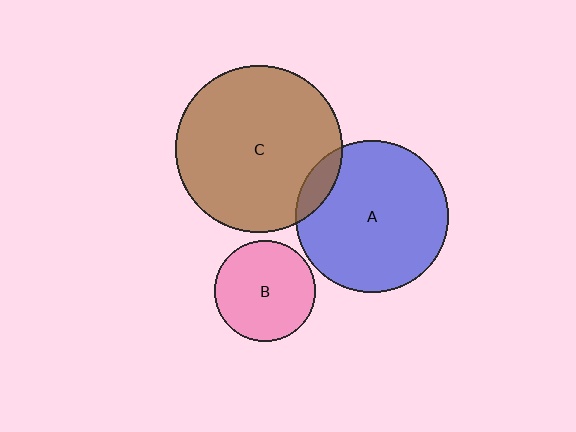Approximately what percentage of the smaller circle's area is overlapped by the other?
Approximately 10%.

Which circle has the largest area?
Circle C (brown).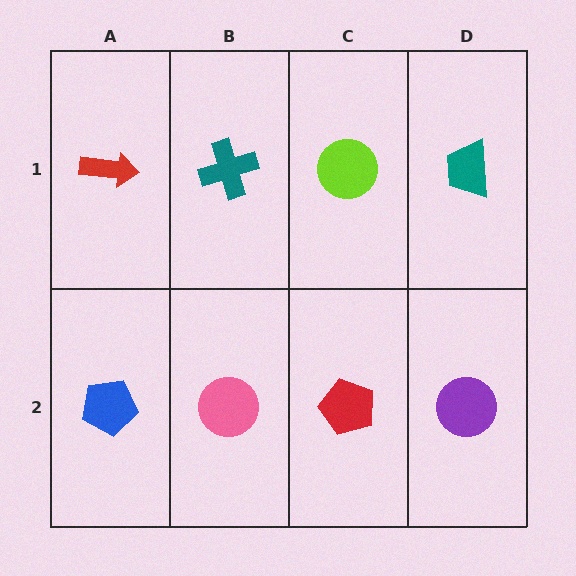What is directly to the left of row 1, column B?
A red arrow.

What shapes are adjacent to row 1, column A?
A blue pentagon (row 2, column A), a teal cross (row 1, column B).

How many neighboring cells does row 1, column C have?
3.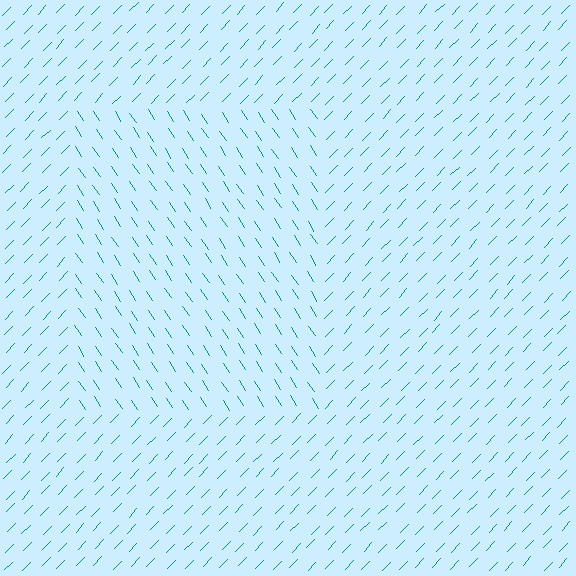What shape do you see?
I see a rectangle.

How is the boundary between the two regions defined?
The boundary is defined purely by a change in line orientation (approximately 77 degrees difference). All lines are the same color and thickness.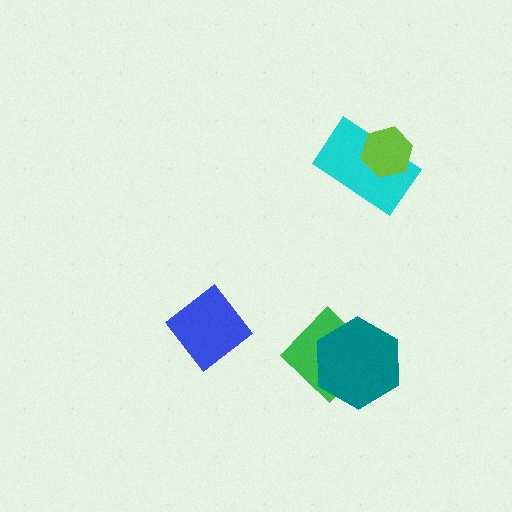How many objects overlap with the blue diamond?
0 objects overlap with the blue diamond.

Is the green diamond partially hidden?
Yes, it is partially covered by another shape.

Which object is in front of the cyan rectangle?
The lime hexagon is in front of the cyan rectangle.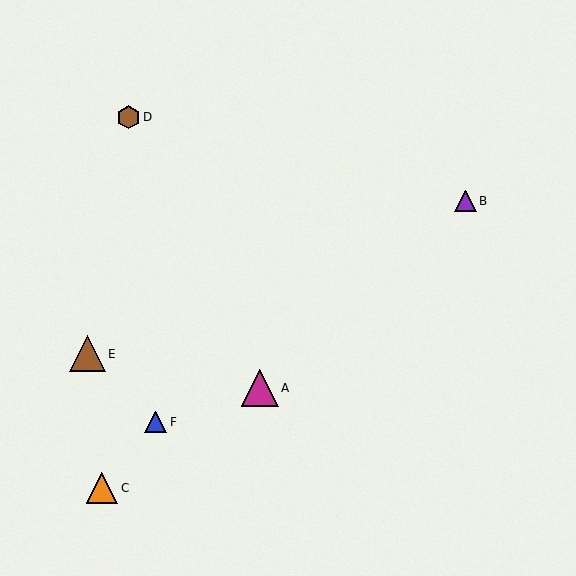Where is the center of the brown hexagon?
The center of the brown hexagon is at (128, 117).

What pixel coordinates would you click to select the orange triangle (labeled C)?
Click at (102, 488) to select the orange triangle C.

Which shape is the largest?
The magenta triangle (labeled A) is the largest.